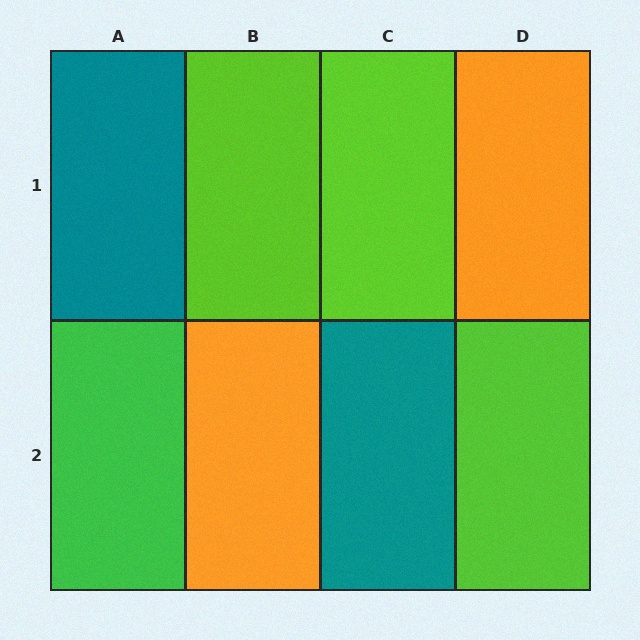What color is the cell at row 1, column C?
Lime.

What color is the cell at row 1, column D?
Orange.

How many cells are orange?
2 cells are orange.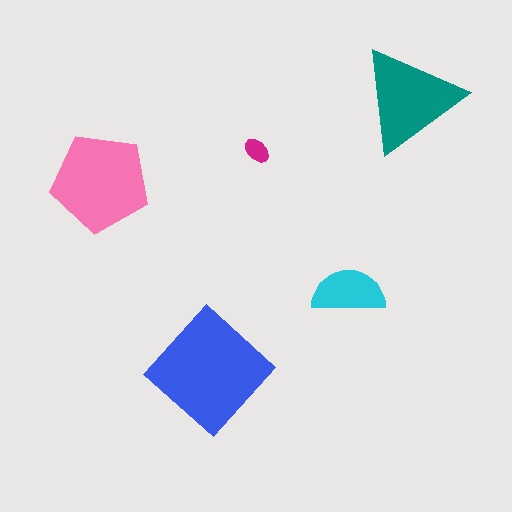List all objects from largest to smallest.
The blue diamond, the pink pentagon, the teal triangle, the cyan semicircle, the magenta ellipse.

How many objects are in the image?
There are 5 objects in the image.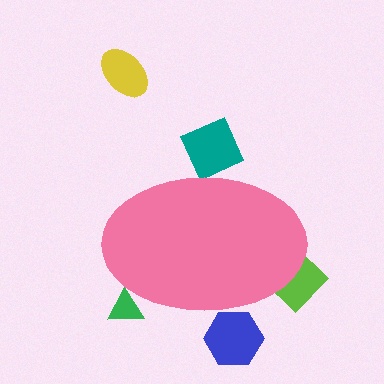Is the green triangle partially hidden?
Yes, the green triangle is partially hidden behind the pink ellipse.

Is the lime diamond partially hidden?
Yes, the lime diamond is partially hidden behind the pink ellipse.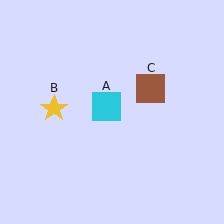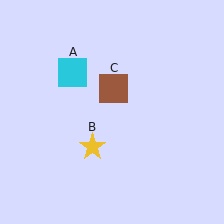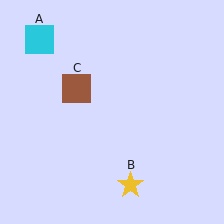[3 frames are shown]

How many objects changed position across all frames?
3 objects changed position: cyan square (object A), yellow star (object B), brown square (object C).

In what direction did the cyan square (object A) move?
The cyan square (object A) moved up and to the left.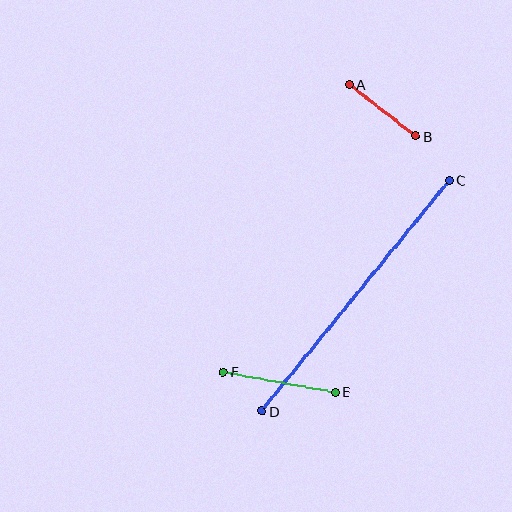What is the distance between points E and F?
The distance is approximately 113 pixels.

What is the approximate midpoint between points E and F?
The midpoint is at approximately (279, 382) pixels.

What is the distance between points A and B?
The distance is approximately 84 pixels.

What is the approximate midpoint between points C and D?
The midpoint is at approximately (355, 296) pixels.